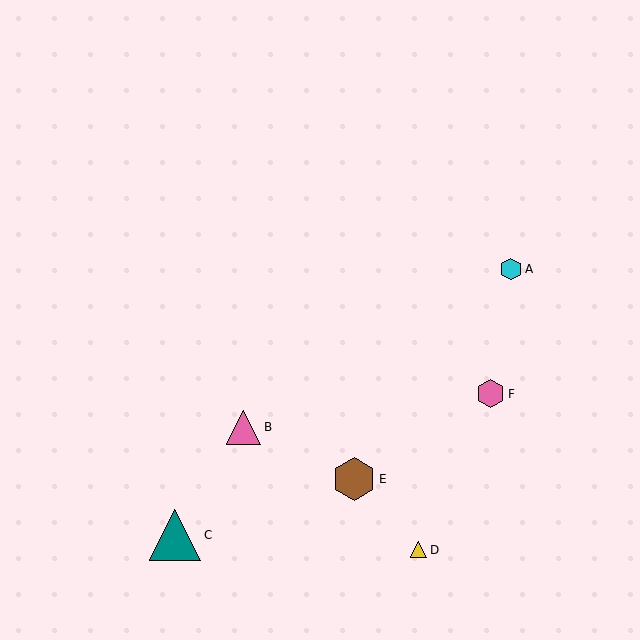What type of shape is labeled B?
Shape B is a pink triangle.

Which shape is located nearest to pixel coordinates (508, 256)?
The cyan hexagon (labeled A) at (511, 269) is nearest to that location.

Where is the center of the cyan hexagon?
The center of the cyan hexagon is at (511, 269).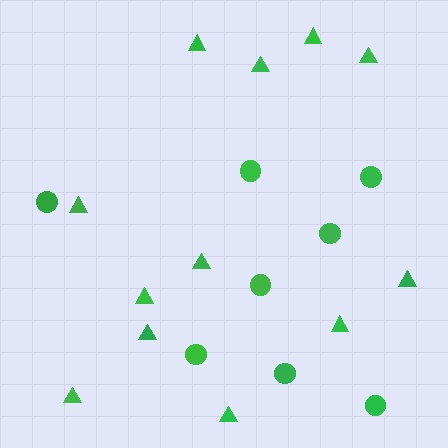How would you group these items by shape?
There are 2 groups: one group of circles (8) and one group of triangles (12).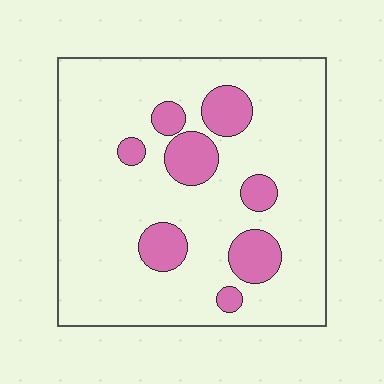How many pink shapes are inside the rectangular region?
8.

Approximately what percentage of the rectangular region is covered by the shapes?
Approximately 15%.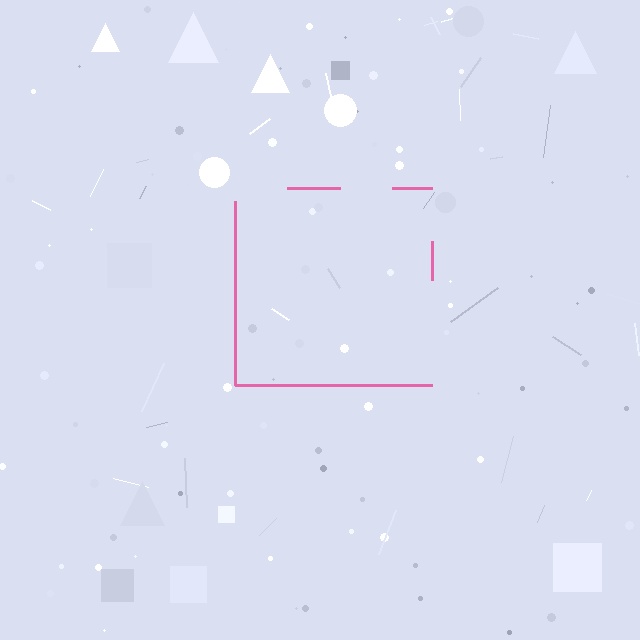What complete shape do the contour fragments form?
The contour fragments form a square.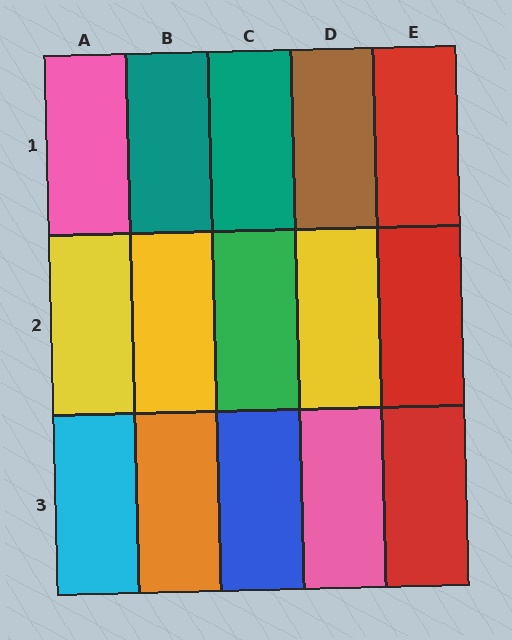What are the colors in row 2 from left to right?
Yellow, yellow, green, yellow, red.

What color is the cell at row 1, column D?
Brown.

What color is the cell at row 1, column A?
Pink.